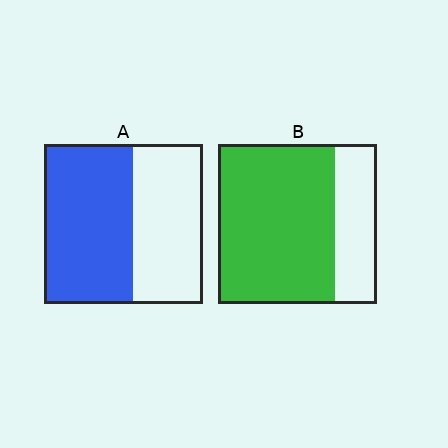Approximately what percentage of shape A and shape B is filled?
A is approximately 55% and B is approximately 75%.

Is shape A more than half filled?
Yes.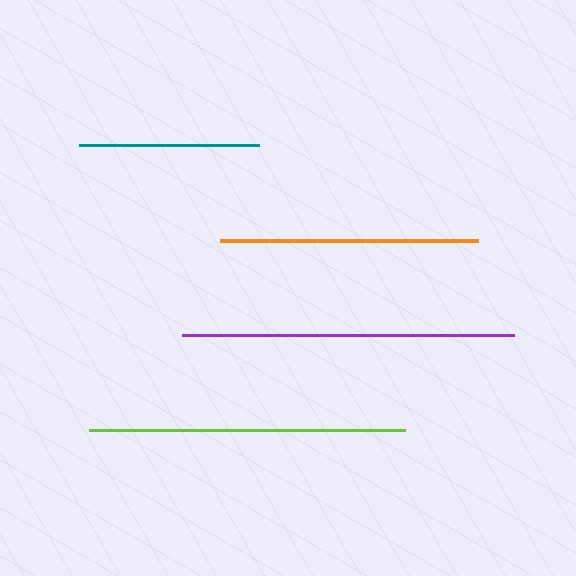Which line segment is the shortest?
The teal line is the shortest at approximately 179 pixels.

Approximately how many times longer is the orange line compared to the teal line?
The orange line is approximately 1.4 times the length of the teal line.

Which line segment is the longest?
The purple line is the longest at approximately 332 pixels.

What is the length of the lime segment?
The lime segment is approximately 316 pixels long.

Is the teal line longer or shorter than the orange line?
The orange line is longer than the teal line.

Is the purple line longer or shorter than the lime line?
The purple line is longer than the lime line.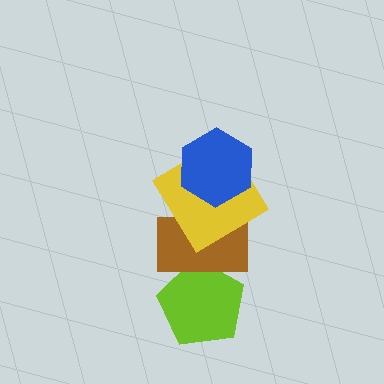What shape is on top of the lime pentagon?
The brown rectangle is on top of the lime pentagon.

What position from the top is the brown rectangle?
The brown rectangle is 3rd from the top.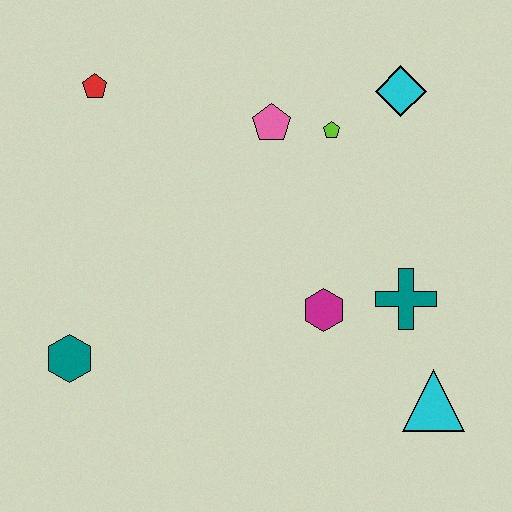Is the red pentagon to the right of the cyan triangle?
No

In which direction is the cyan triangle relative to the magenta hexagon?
The cyan triangle is to the right of the magenta hexagon.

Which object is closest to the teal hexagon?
The magenta hexagon is closest to the teal hexagon.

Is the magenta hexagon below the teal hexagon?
No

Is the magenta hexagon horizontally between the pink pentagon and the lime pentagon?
Yes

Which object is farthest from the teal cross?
The red pentagon is farthest from the teal cross.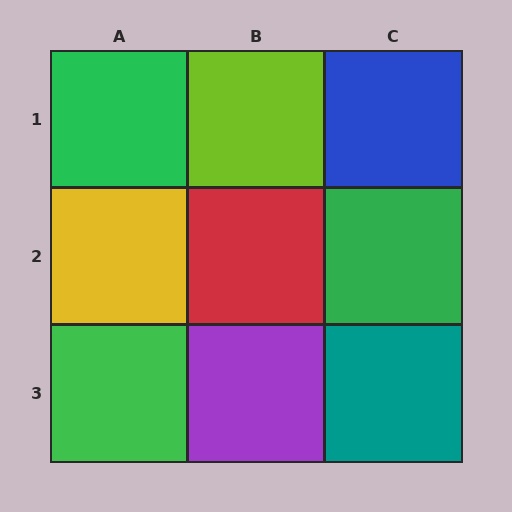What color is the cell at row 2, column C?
Green.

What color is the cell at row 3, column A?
Green.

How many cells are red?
1 cell is red.